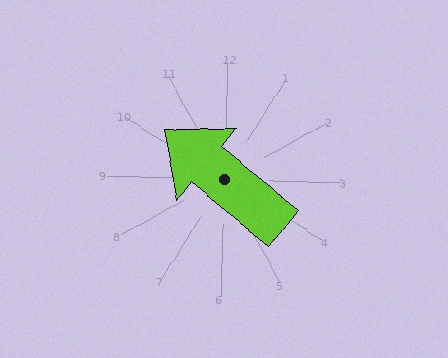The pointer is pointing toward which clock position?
Roughly 10 o'clock.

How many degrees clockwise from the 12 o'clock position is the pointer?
Approximately 308 degrees.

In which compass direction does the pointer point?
Northwest.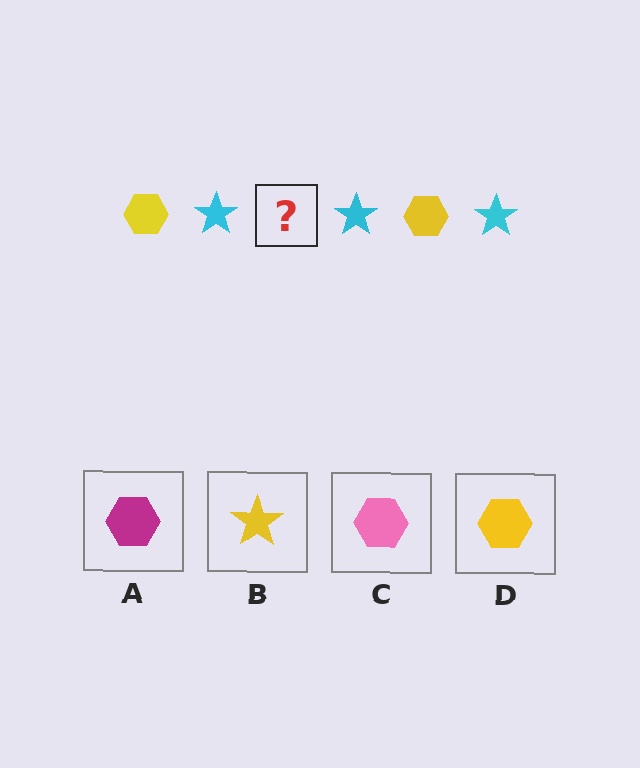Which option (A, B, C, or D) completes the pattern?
D.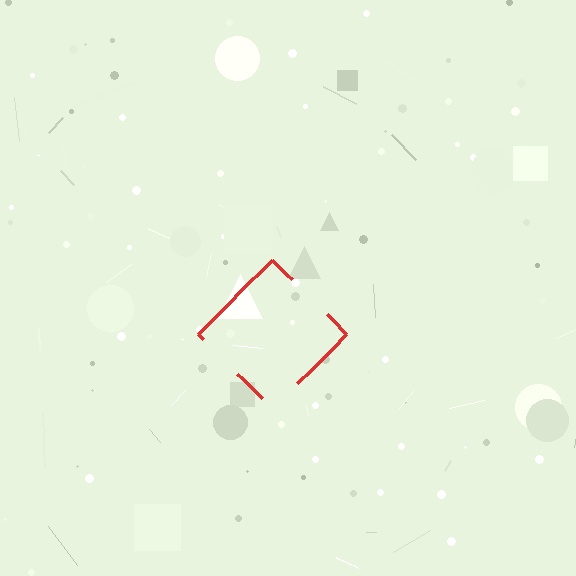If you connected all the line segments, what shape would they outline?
They would outline a diamond.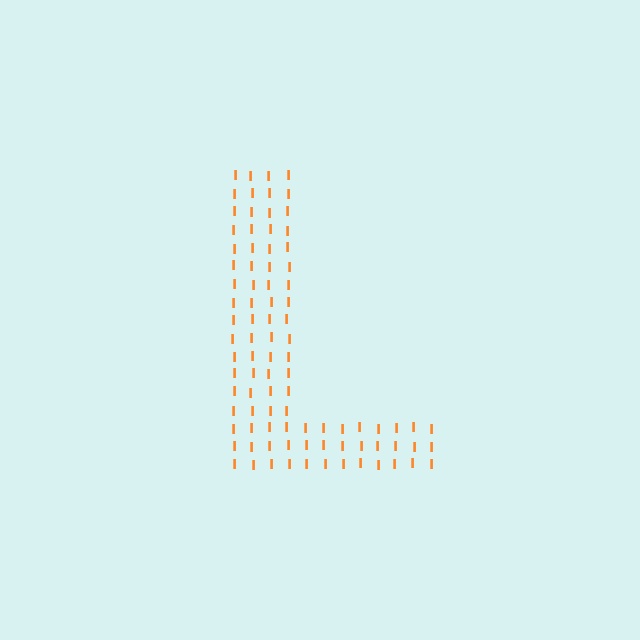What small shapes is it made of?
It is made of small letter I's.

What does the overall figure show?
The overall figure shows the letter L.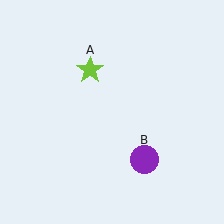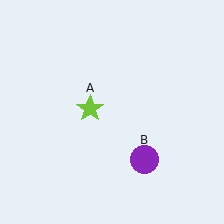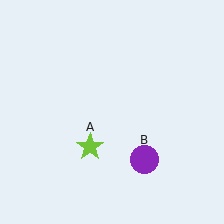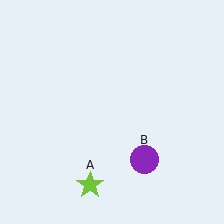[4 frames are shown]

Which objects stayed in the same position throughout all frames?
Purple circle (object B) remained stationary.